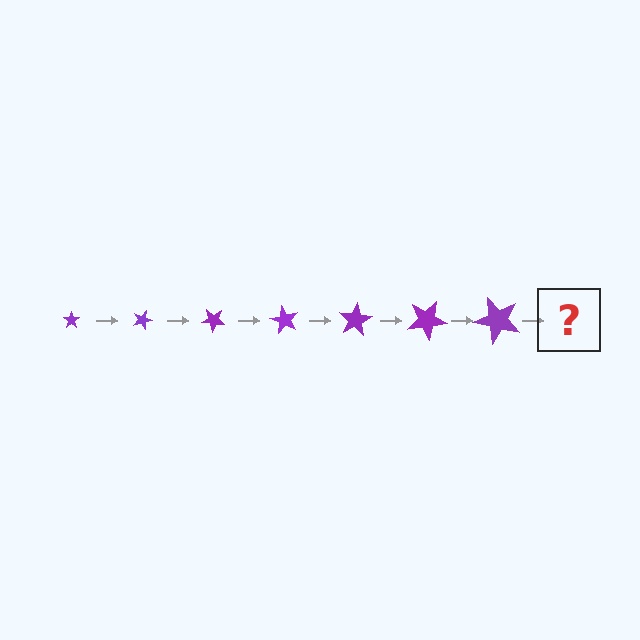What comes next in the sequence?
The next element should be a star, larger than the previous one and rotated 140 degrees from the start.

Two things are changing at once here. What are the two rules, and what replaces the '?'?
The two rules are that the star grows larger each step and it rotates 20 degrees each step. The '?' should be a star, larger than the previous one and rotated 140 degrees from the start.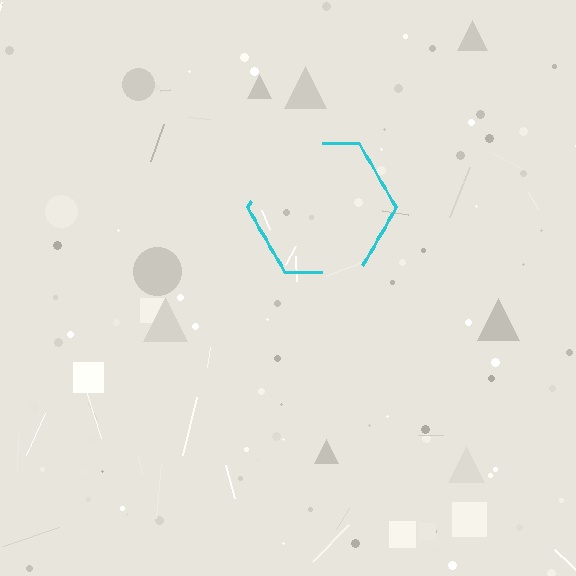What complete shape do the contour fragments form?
The contour fragments form a hexagon.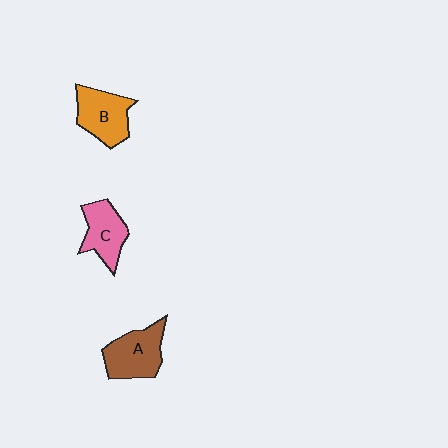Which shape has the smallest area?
Shape C (pink).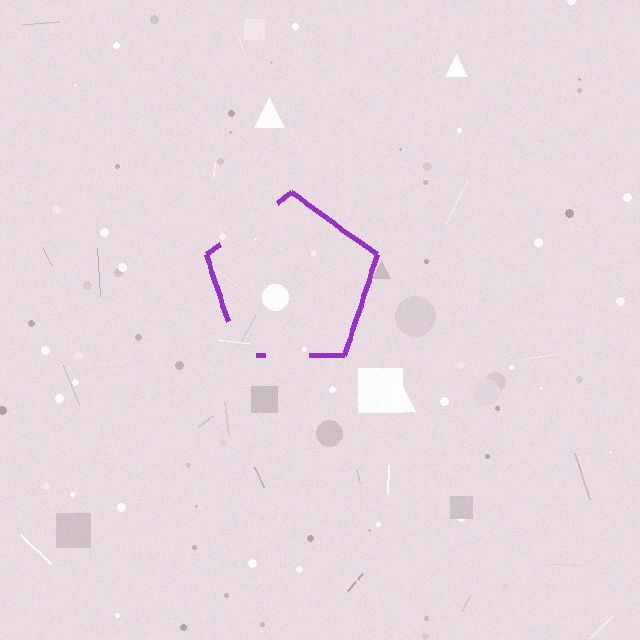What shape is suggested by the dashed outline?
The dashed outline suggests a pentagon.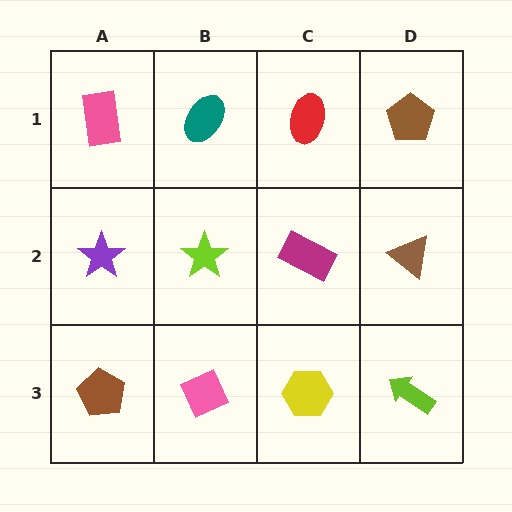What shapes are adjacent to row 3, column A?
A purple star (row 2, column A), a pink diamond (row 3, column B).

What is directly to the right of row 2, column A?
A lime star.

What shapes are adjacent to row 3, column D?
A brown triangle (row 2, column D), a yellow hexagon (row 3, column C).